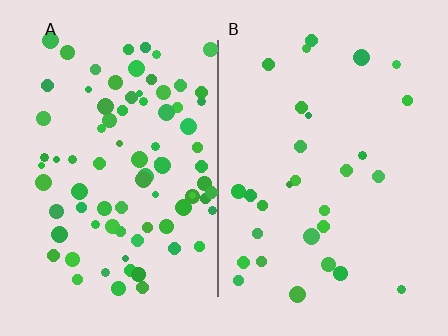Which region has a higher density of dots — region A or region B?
A (the left).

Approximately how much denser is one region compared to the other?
Approximately 2.8× — region A over region B.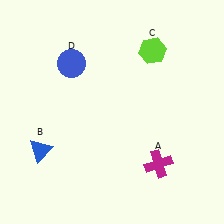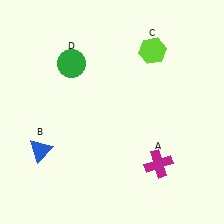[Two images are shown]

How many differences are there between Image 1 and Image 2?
There is 1 difference between the two images.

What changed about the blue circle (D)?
In Image 1, D is blue. In Image 2, it changed to green.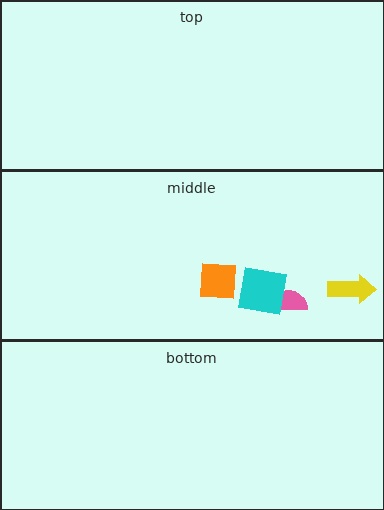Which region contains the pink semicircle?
The middle region.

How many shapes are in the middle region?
4.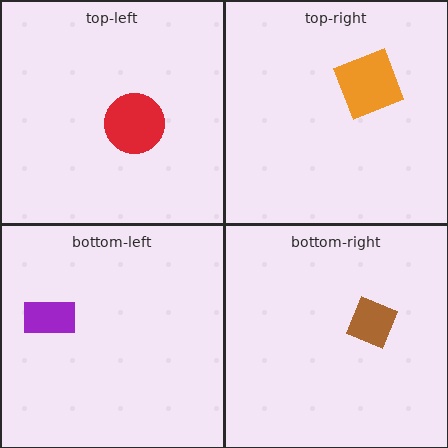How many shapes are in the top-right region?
1.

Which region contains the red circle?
The top-left region.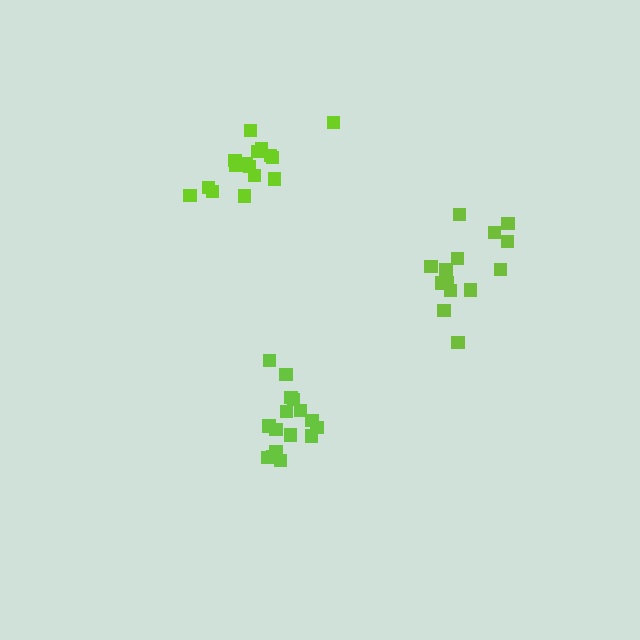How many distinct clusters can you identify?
There are 3 distinct clusters.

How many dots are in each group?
Group 1: 16 dots, Group 2: 16 dots, Group 3: 14 dots (46 total).